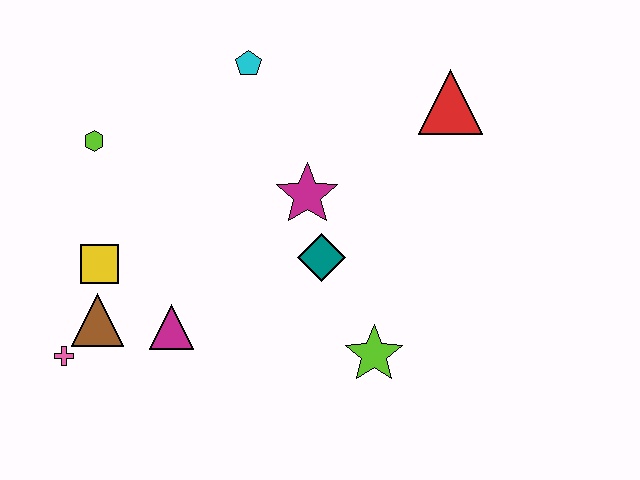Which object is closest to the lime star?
The teal diamond is closest to the lime star.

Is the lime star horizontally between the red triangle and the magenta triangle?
Yes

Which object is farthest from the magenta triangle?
The red triangle is farthest from the magenta triangle.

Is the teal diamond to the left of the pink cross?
No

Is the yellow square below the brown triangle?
No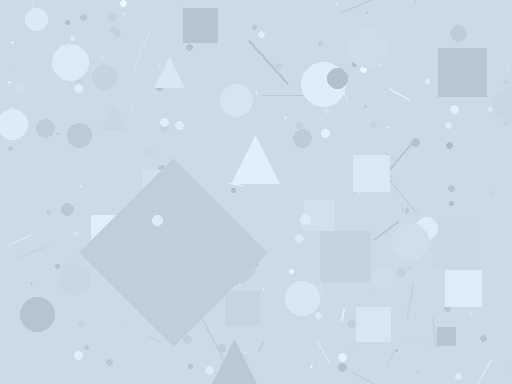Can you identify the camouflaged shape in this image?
The camouflaged shape is a diamond.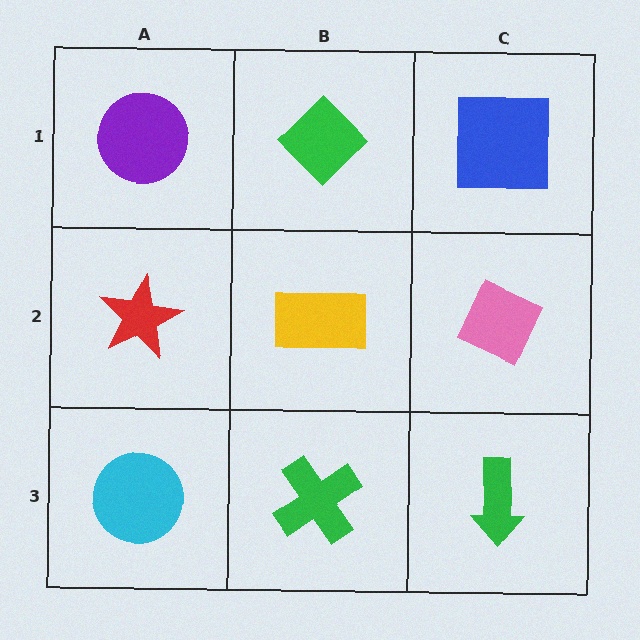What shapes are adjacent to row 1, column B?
A yellow rectangle (row 2, column B), a purple circle (row 1, column A), a blue square (row 1, column C).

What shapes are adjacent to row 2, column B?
A green diamond (row 1, column B), a green cross (row 3, column B), a red star (row 2, column A), a pink diamond (row 2, column C).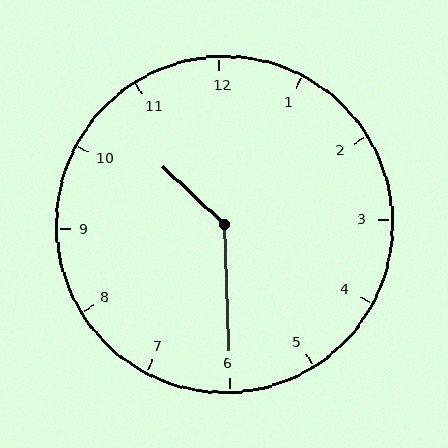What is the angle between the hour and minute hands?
Approximately 135 degrees.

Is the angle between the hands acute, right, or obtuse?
It is obtuse.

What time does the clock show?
10:30.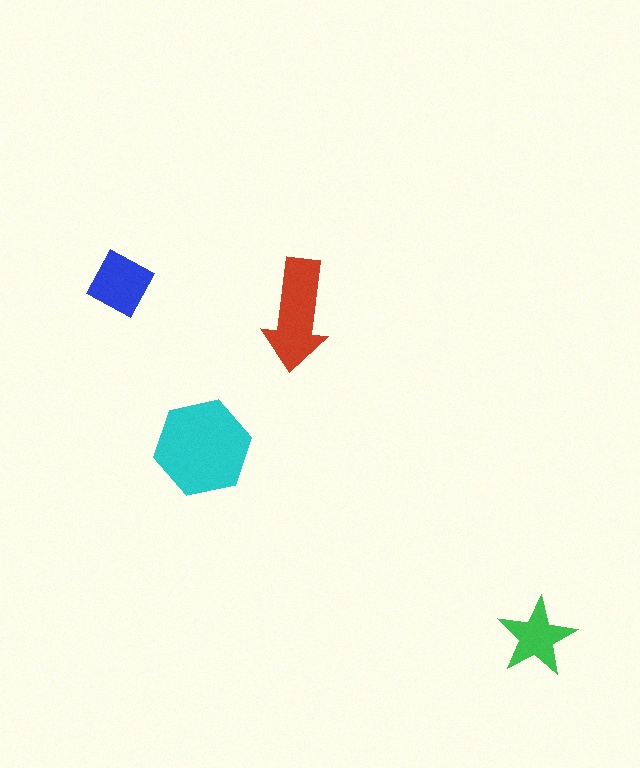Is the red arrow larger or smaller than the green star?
Larger.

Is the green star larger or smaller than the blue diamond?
Smaller.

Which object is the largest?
The cyan hexagon.